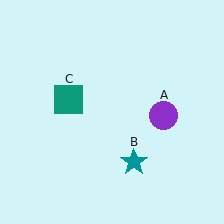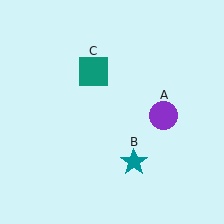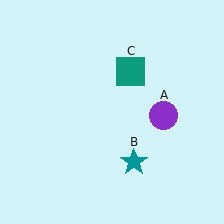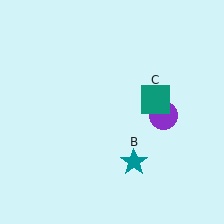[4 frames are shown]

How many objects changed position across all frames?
1 object changed position: teal square (object C).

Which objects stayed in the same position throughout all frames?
Purple circle (object A) and teal star (object B) remained stationary.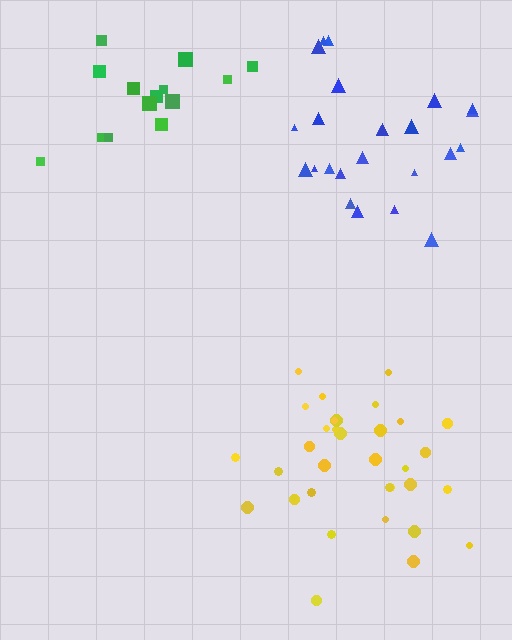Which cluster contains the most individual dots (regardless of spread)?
Yellow (34).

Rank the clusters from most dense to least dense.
blue, yellow, green.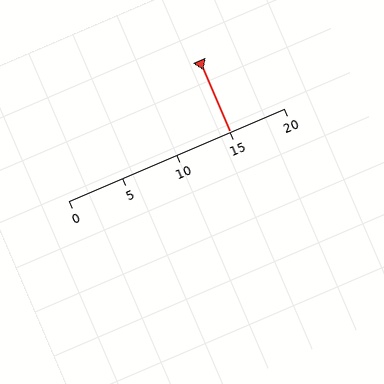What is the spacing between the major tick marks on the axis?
The major ticks are spaced 5 apart.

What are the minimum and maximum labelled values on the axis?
The axis runs from 0 to 20.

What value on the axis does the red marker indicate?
The marker indicates approximately 15.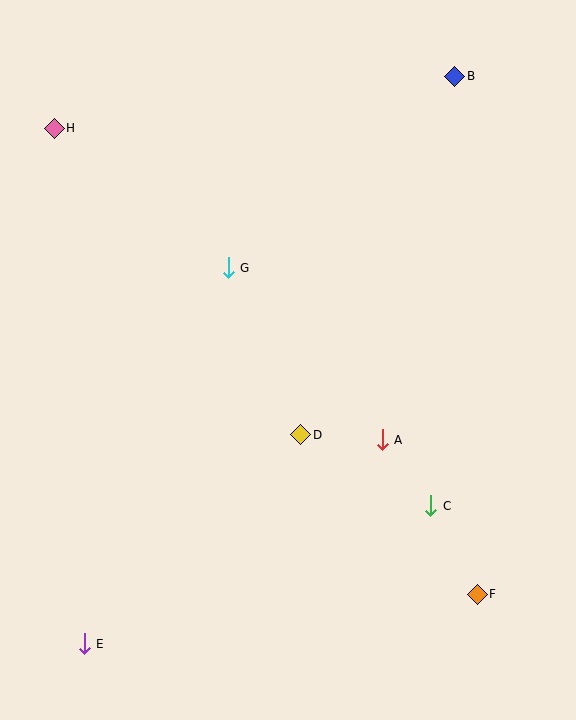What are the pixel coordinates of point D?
Point D is at (301, 435).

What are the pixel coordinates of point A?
Point A is at (382, 440).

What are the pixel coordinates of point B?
Point B is at (455, 76).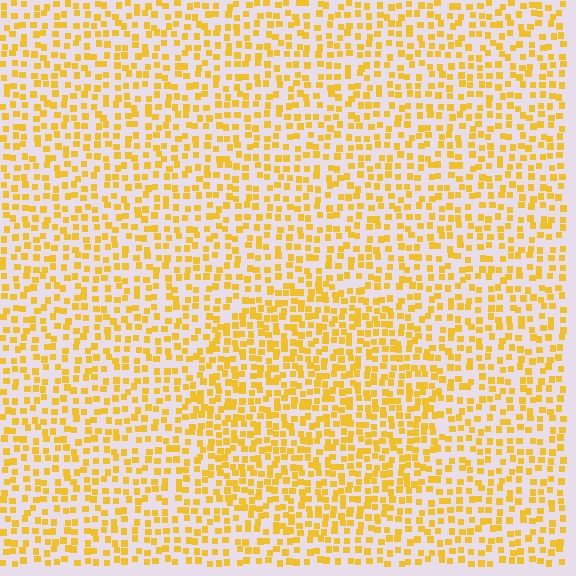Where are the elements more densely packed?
The elements are more densely packed inside the circle boundary.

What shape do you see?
I see a circle.